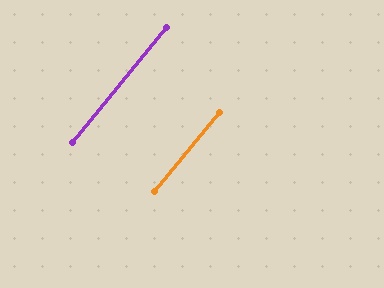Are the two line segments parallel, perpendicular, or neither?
Parallel — their directions differ by only 0.0°.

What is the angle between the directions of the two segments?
Approximately 0 degrees.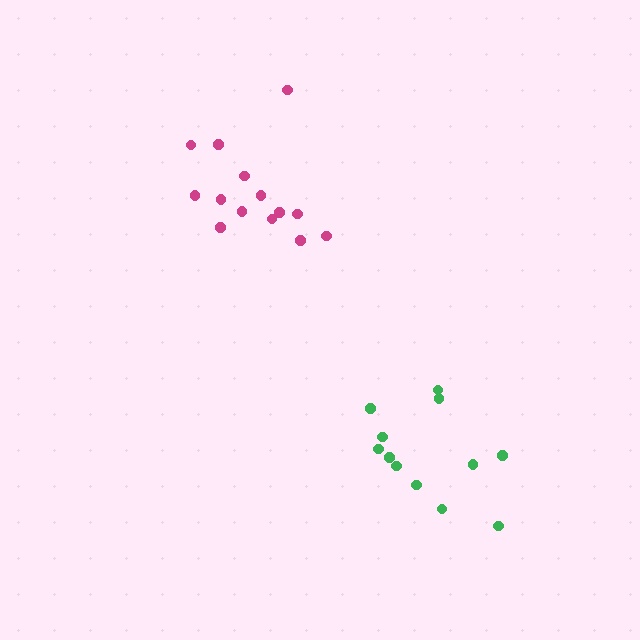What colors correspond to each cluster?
The clusters are colored: magenta, green.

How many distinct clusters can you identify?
There are 2 distinct clusters.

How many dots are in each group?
Group 1: 14 dots, Group 2: 12 dots (26 total).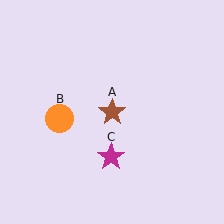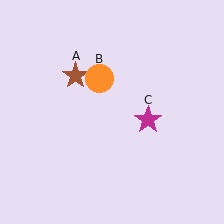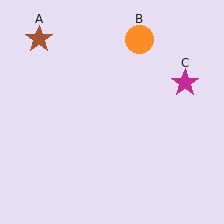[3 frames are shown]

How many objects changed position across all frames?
3 objects changed position: brown star (object A), orange circle (object B), magenta star (object C).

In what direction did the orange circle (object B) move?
The orange circle (object B) moved up and to the right.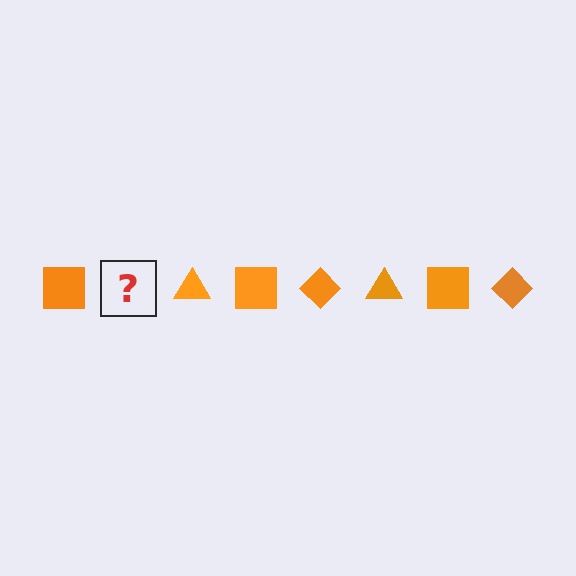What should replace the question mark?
The question mark should be replaced with an orange diamond.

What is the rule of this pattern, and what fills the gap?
The rule is that the pattern cycles through square, diamond, triangle shapes in orange. The gap should be filled with an orange diamond.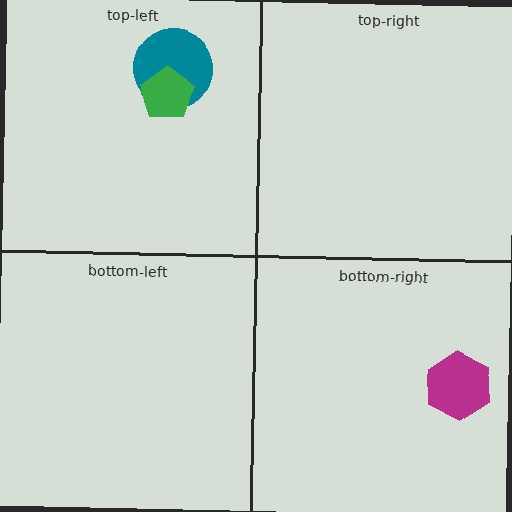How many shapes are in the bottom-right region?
1.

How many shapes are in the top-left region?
2.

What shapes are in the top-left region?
The teal circle, the green pentagon.